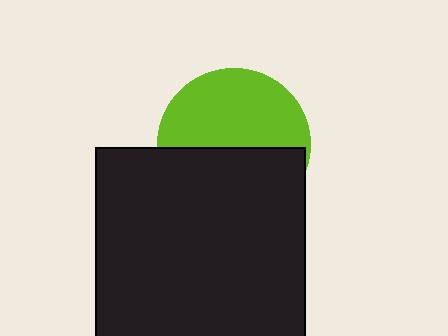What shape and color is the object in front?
The object in front is a black square.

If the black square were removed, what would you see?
You would see the complete lime circle.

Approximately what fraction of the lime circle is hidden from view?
Roughly 47% of the lime circle is hidden behind the black square.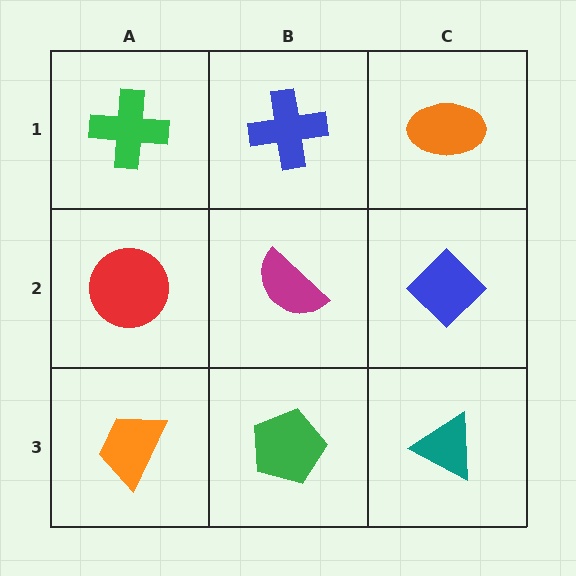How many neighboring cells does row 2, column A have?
3.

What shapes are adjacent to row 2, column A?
A green cross (row 1, column A), an orange trapezoid (row 3, column A), a magenta semicircle (row 2, column B).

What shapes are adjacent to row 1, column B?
A magenta semicircle (row 2, column B), a green cross (row 1, column A), an orange ellipse (row 1, column C).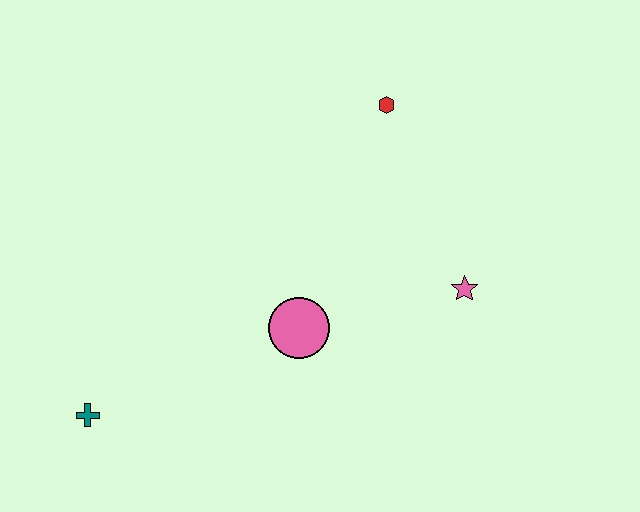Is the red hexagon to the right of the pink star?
No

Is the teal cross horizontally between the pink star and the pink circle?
No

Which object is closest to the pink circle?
The pink star is closest to the pink circle.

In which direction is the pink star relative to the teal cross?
The pink star is to the right of the teal cross.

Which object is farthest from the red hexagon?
The teal cross is farthest from the red hexagon.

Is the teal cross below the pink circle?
Yes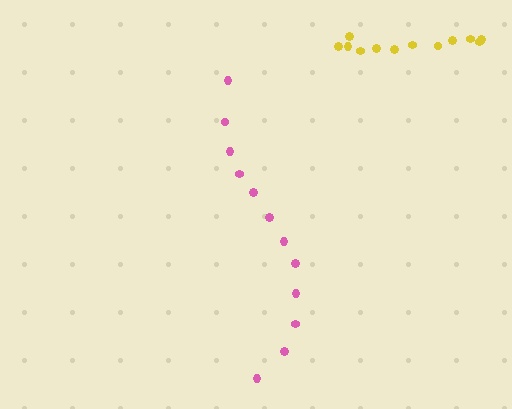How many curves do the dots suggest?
There are 2 distinct paths.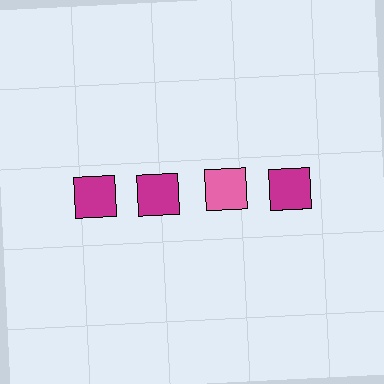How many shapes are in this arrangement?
There are 4 shapes arranged in a grid pattern.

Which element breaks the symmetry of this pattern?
The pink square in the top row, center column breaks the symmetry. All other shapes are magenta squares.